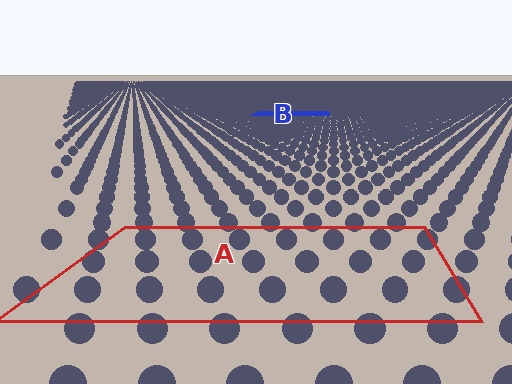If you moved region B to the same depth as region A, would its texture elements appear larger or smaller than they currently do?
They would appear larger. At a closer depth, the same texture elements are projected at a bigger on-screen size.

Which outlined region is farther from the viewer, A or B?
Region B is farther from the viewer — the texture elements inside it appear smaller and more densely packed.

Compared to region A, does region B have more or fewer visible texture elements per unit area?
Region B has more texture elements per unit area — they are packed more densely because it is farther away.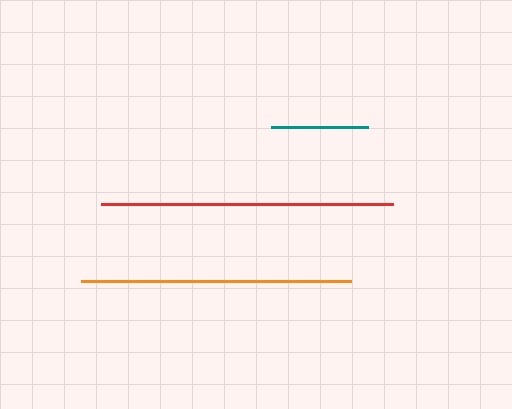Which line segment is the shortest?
The teal line is the shortest at approximately 97 pixels.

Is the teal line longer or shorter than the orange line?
The orange line is longer than the teal line.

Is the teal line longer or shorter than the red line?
The red line is longer than the teal line.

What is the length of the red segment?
The red segment is approximately 292 pixels long.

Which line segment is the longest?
The red line is the longest at approximately 292 pixels.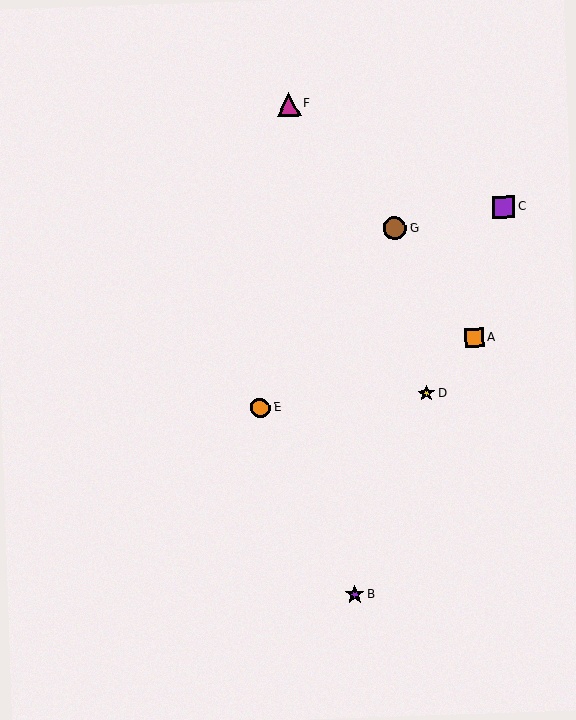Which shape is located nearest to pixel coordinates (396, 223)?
The brown circle (labeled G) at (395, 228) is nearest to that location.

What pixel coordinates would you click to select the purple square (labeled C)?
Click at (503, 207) to select the purple square C.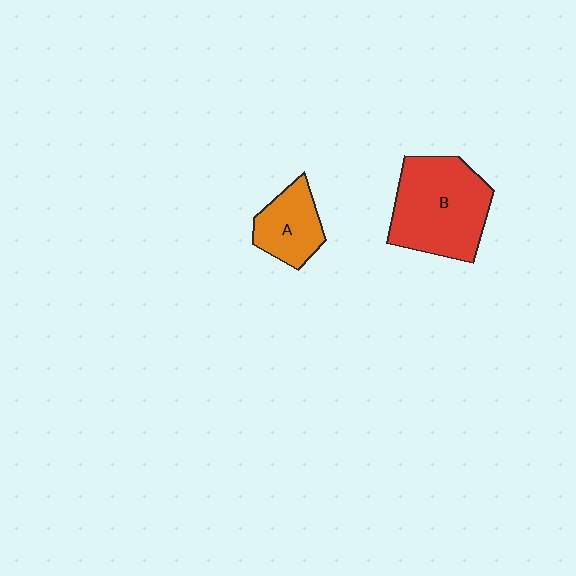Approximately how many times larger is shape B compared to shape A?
Approximately 2.0 times.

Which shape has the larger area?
Shape B (red).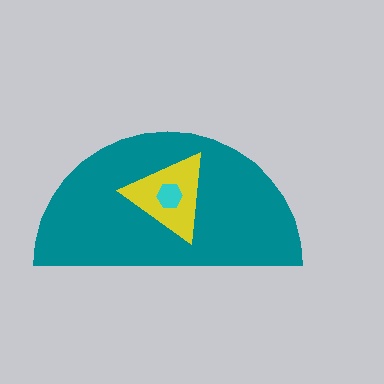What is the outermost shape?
The teal semicircle.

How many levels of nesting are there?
3.